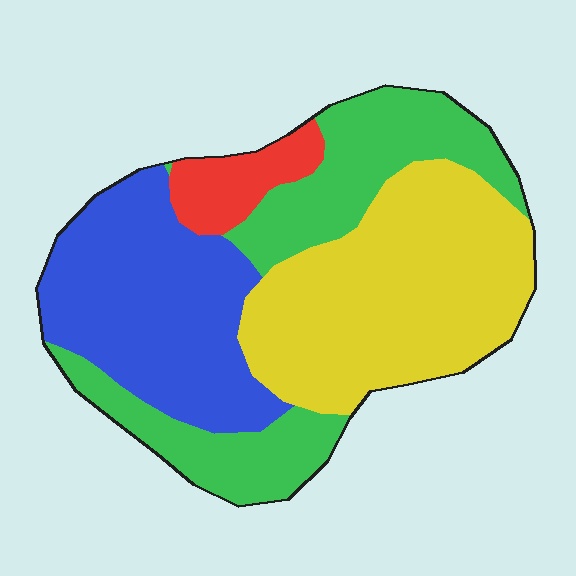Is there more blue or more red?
Blue.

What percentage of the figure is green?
Green takes up about one quarter (1/4) of the figure.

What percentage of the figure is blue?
Blue covers 29% of the figure.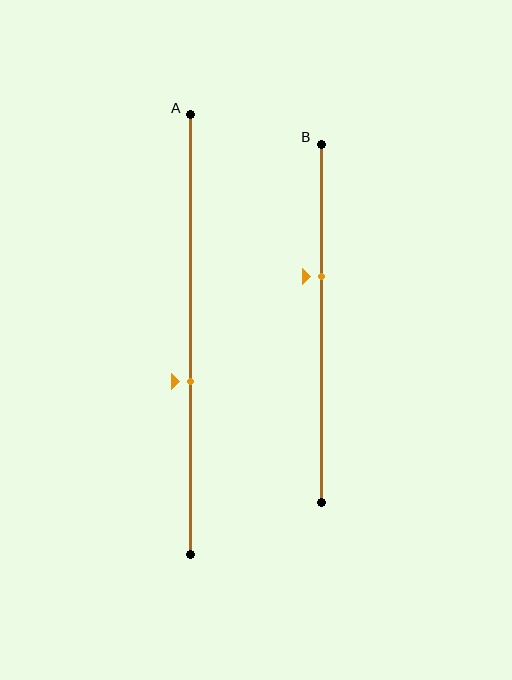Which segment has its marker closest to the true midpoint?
Segment A has its marker closest to the true midpoint.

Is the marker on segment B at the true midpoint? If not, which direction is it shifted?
No, the marker on segment B is shifted upward by about 13% of the segment length.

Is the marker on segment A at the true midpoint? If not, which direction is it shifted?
No, the marker on segment A is shifted downward by about 11% of the segment length.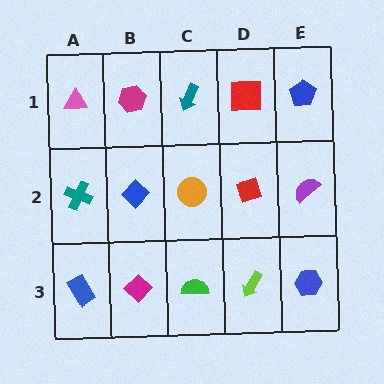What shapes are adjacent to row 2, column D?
A red square (row 1, column D), a lime arrow (row 3, column D), an orange circle (row 2, column C), a purple semicircle (row 2, column E).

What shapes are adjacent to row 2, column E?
A blue pentagon (row 1, column E), a blue hexagon (row 3, column E), a red diamond (row 2, column D).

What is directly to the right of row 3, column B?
A green semicircle.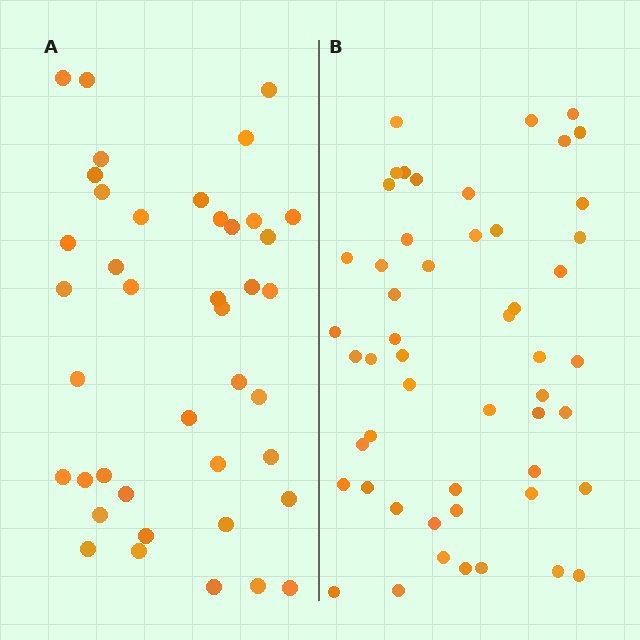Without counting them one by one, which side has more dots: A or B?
Region B (the right region) has more dots.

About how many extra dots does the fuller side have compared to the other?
Region B has roughly 12 or so more dots than region A.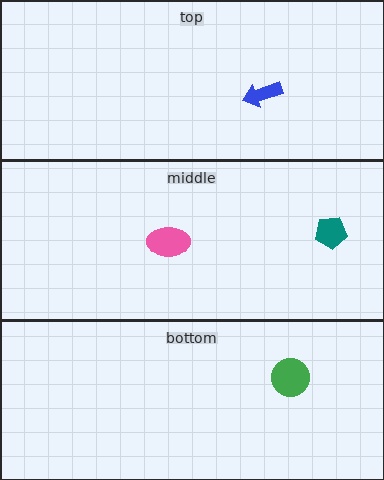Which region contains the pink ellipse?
The middle region.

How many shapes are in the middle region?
2.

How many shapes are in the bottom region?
1.